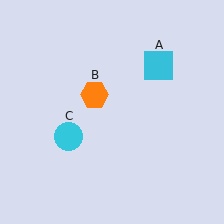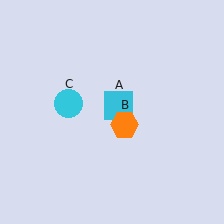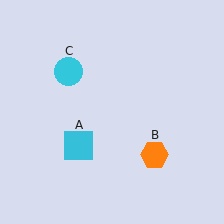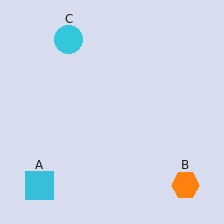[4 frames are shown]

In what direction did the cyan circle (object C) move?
The cyan circle (object C) moved up.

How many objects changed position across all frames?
3 objects changed position: cyan square (object A), orange hexagon (object B), cyan circle (object C).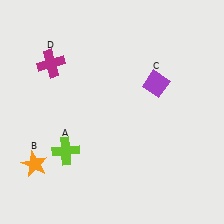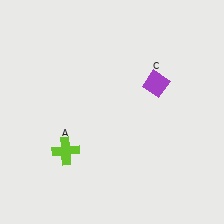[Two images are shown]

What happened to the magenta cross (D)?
The magenta cross (D) was removed in Image 2. It was in the top-left area of Image 1.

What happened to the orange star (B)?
The orange star (B) was removed in Image 2. It was in the bottom-left area of Image 1.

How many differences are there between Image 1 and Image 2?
There are 2 differences between the two images.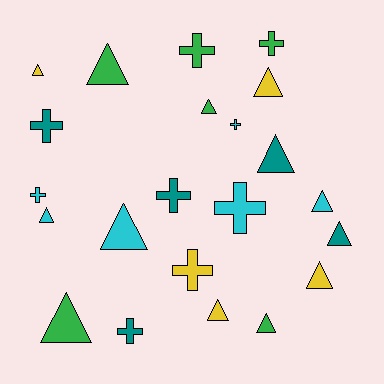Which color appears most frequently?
Cyan, with 6 objects.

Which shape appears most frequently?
Triangle, with 13 objects.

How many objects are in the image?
There are 22 objects.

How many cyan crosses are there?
There are 3 cyan crosses.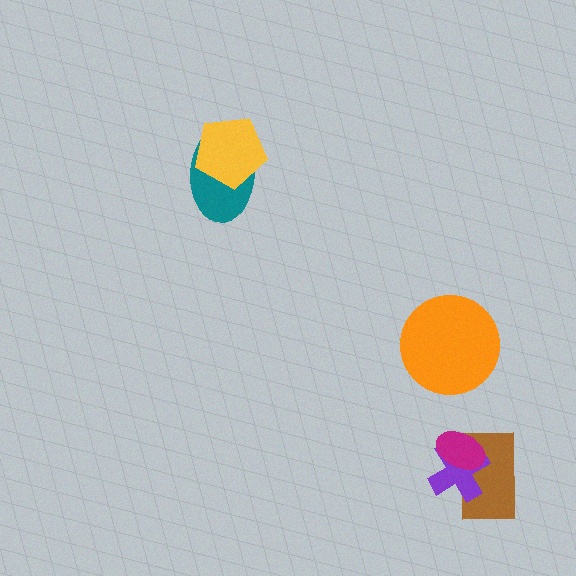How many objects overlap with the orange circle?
0 objects overlap with the orange circle.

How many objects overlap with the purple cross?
2 objects overlap with the purple cross.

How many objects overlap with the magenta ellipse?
2 objects overlap with the magenta ellipse.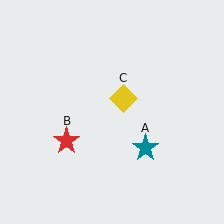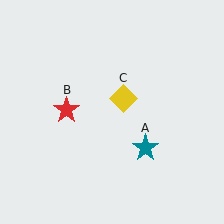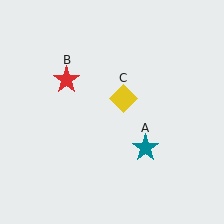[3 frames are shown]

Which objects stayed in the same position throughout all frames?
Teal star (object A) and yellow diamond (object C) remained stationary.